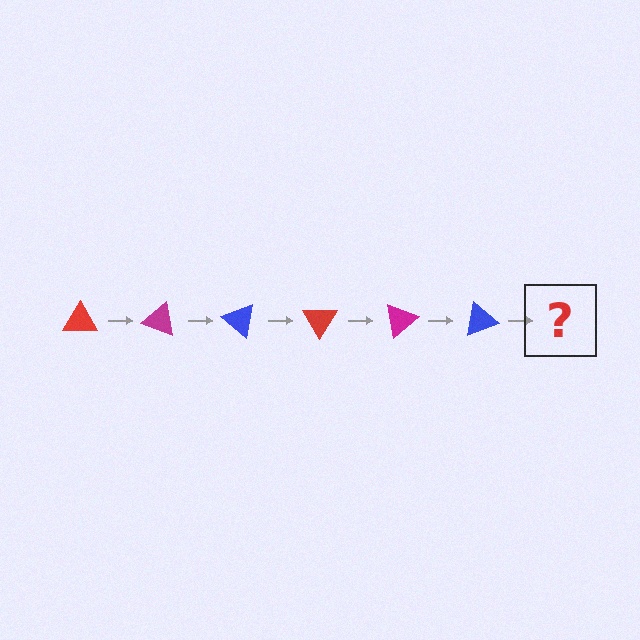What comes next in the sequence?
The next element should be a red triangle, rotated 120 degrees from the start.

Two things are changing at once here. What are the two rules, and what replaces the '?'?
The two rules are that it rotates 20 degrees each step and the color cycles through red, magenta, and blue. The '?' should be a red triangle, rotated 120 degrees from the start.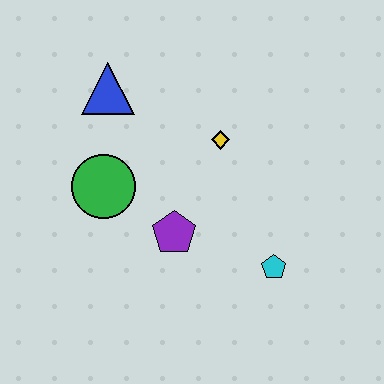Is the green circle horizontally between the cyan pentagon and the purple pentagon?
No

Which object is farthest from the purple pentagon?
The blue triangle is farthest from the purple pentagon.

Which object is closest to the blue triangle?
The green circle is closest to the blue triangle.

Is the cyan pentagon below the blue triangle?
Yes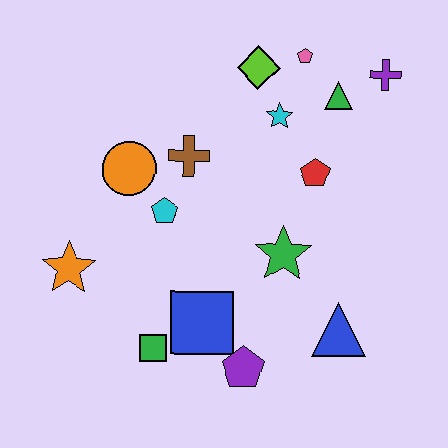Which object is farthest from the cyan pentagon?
The purple cross is farthest from the cyan pentagon.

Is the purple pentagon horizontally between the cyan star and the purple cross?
No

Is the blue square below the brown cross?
Yes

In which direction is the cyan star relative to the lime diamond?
The cyan star is below the lime diamond.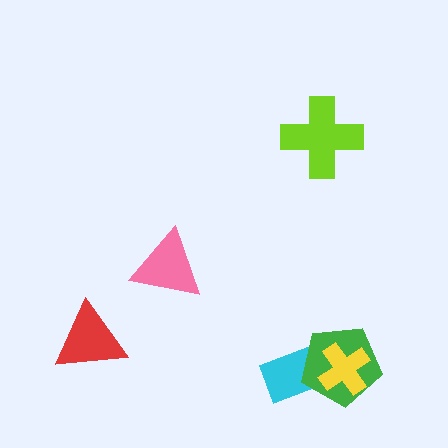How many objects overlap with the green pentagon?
2 objects overlap with the green pentagon.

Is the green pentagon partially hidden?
Yes, it is partially covered by another shape.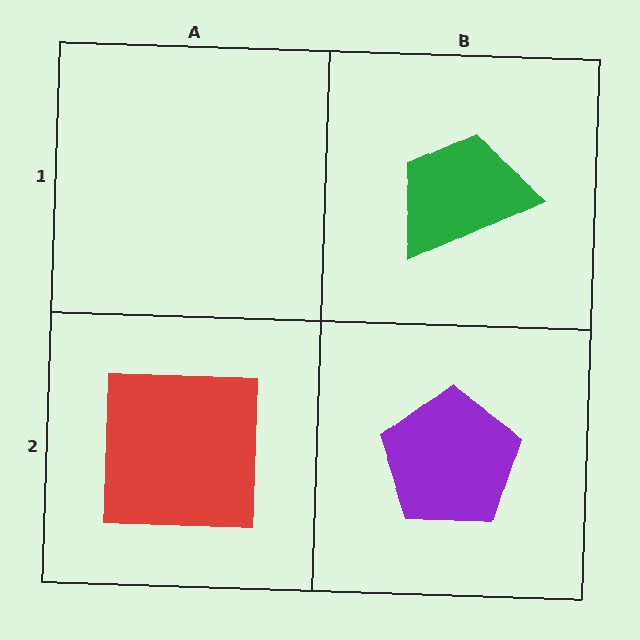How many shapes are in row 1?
1 shape.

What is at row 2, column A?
A red square.